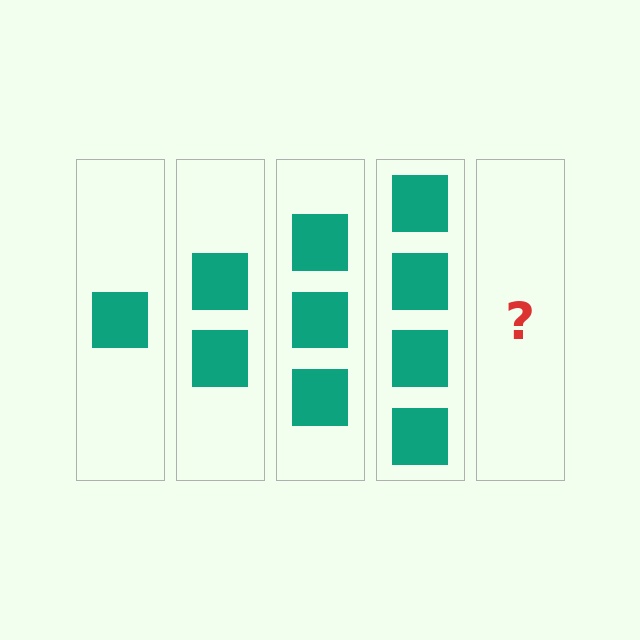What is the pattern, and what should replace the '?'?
The pattern is that each step adds one more square. The '?' should be 5 squares.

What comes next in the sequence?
The next element should be 5 squares.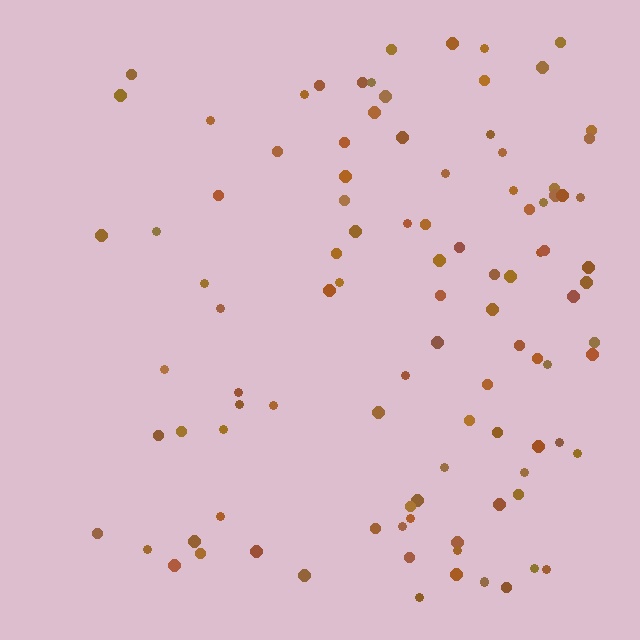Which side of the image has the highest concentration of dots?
The right.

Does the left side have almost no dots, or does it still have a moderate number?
Still a moderate number, just noticeably fewer than the right.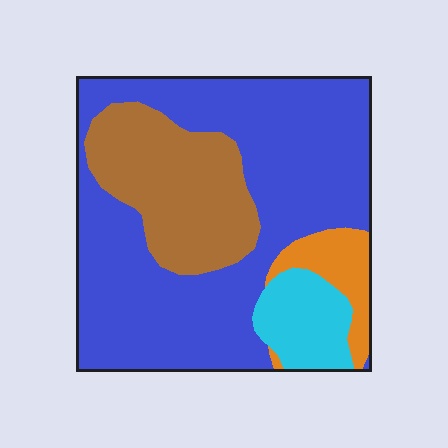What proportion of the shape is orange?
Orange covers about 5% of the shape.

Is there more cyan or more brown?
Brown.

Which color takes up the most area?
Blue, at roughly 60%.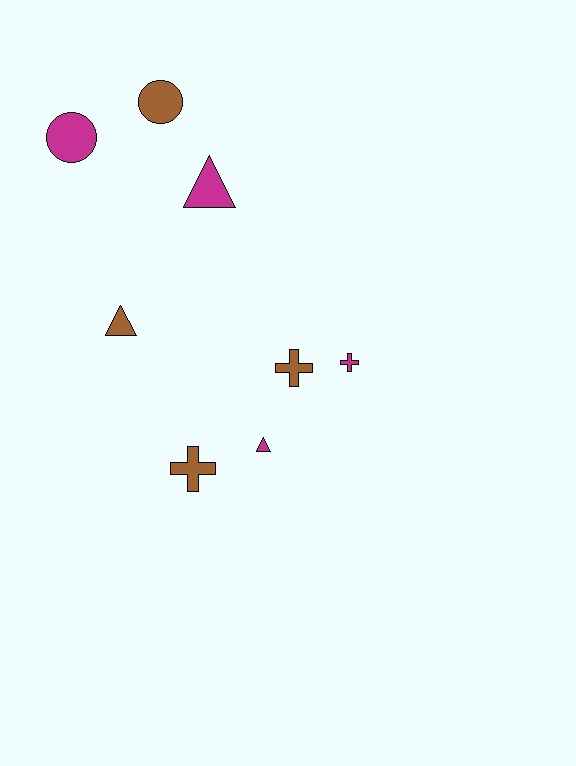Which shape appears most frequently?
Triangle, with 3 objects.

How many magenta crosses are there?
There is 1 magenta cross.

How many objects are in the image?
There are 8 objects.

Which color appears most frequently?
Brown, with 4 objects.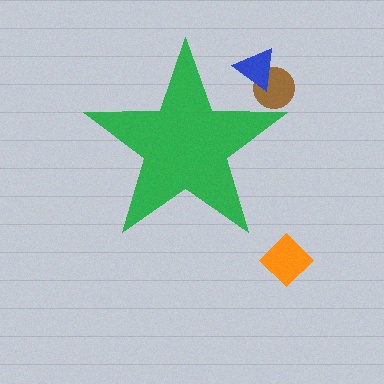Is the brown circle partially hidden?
Yes, the brown circle is partially hidden behind the green star.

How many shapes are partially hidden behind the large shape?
2 shapes are partially hidden.